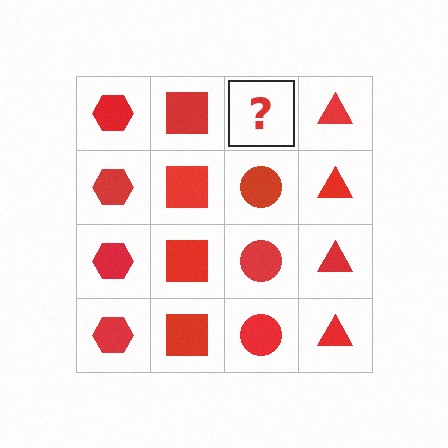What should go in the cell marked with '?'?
The missing cell should contain a red circle.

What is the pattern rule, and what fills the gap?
The rule is that each column has a consistent shape. The gap should be filled with a red circle.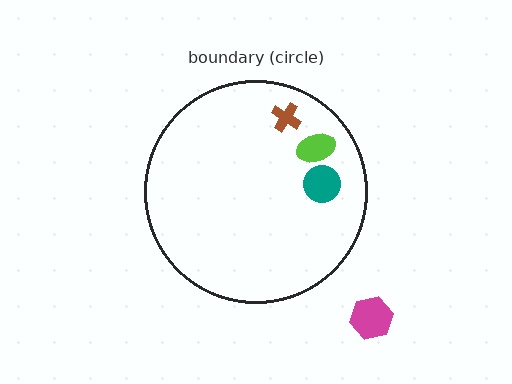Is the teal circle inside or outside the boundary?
Inside.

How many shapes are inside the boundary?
3 inside, 1 outside.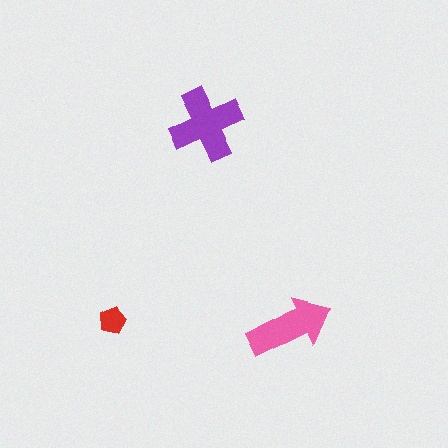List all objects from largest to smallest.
The purple cross, the pink arrow, the red pentagon.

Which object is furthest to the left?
The red pentagon is leftmost.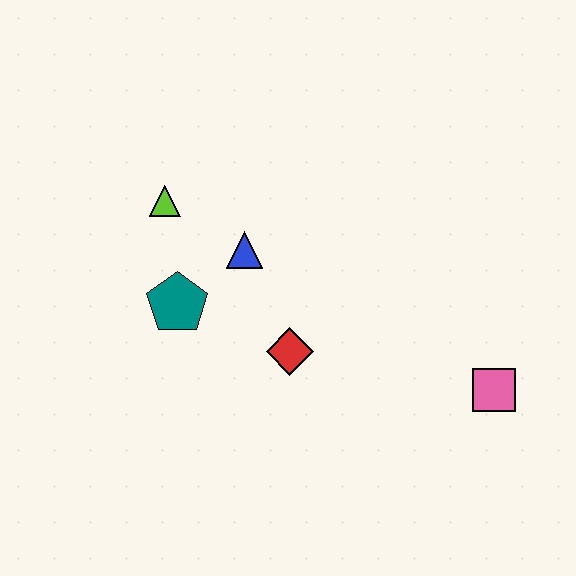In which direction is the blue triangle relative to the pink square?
The blue triangle is to the left of the pink square.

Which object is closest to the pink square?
The red diamond is closest to the pink square.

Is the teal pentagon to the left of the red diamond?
Yes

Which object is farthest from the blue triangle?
The pink square is farthest from the blue triangle.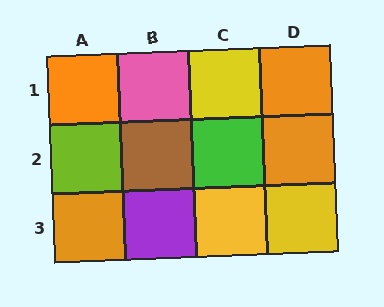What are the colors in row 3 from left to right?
Orange, purple, yellow, yellow.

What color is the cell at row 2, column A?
Lime.